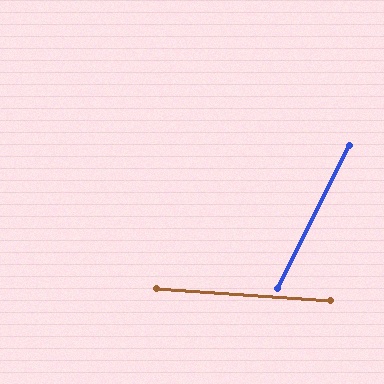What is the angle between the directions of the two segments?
Approximately 67 degrees.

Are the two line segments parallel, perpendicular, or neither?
Neither parallel nor perpendicular — they differ by about 67°.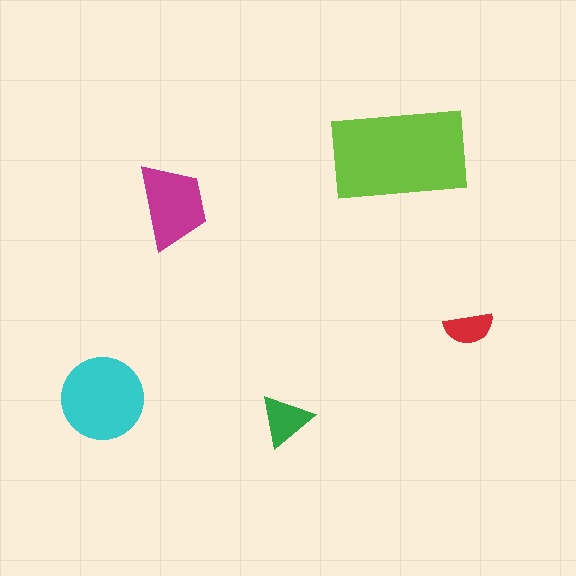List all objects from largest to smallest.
The lime rectangle, the cyan circle, the magenta trapezoid, the green triangle, the red semicircle.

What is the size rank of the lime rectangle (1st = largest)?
1st.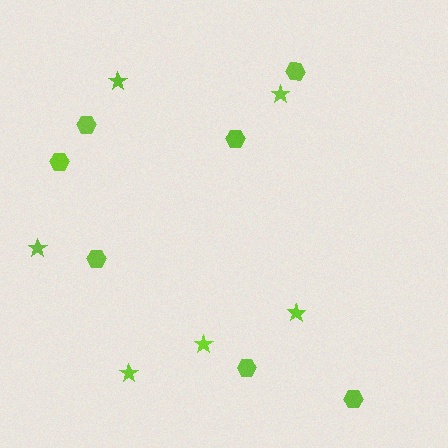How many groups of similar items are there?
There are 2 groups: one group of hexagons (7) and one group of stars (6).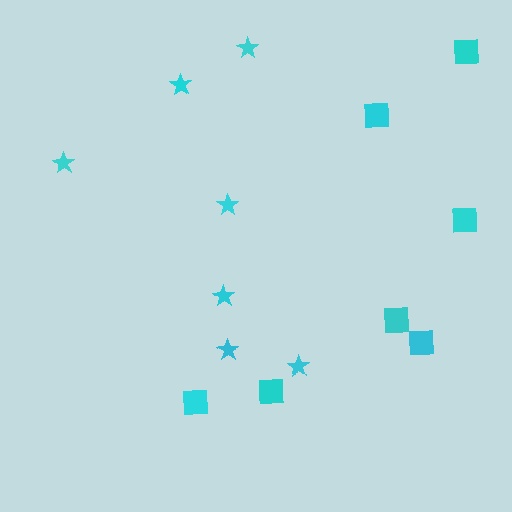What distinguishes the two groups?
There are 2 groups: one group of stars (7) and one group of squares (7).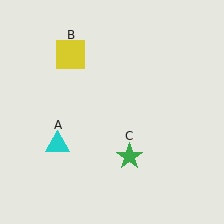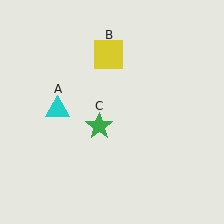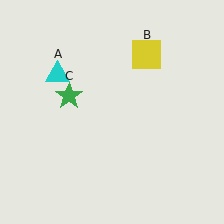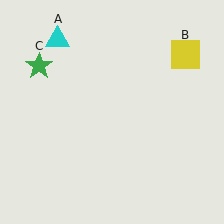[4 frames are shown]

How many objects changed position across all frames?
3 objects changed position: cyan triangle (object A), yellow square (object B), green star (object C).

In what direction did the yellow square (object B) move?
The yellow square (object B) moved right.